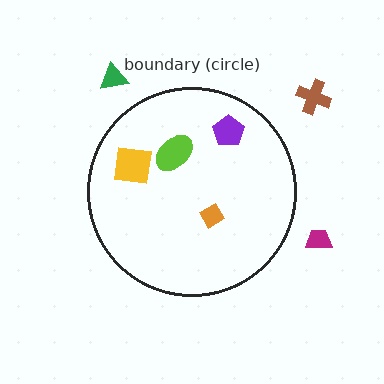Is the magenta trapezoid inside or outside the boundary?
Outside.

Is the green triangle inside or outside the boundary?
Outside.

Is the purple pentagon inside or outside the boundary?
Inside.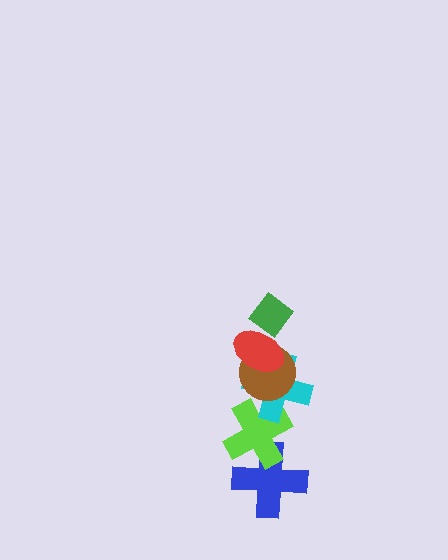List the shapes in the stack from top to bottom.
From top to bottom: the green diamond, the red ellipse, the brown circle, the cyan cross, the lime cross, the blue cross.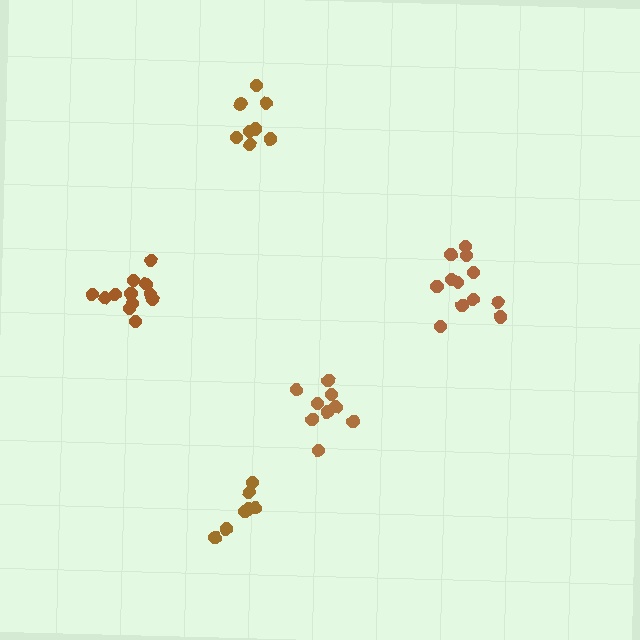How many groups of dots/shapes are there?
There are 5 groups.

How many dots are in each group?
Group 1: 12 dots, Group 2: 8 dots, Group 3: 9 dots, Group 4: 12 dots, Group 5: 7 dots (48 total).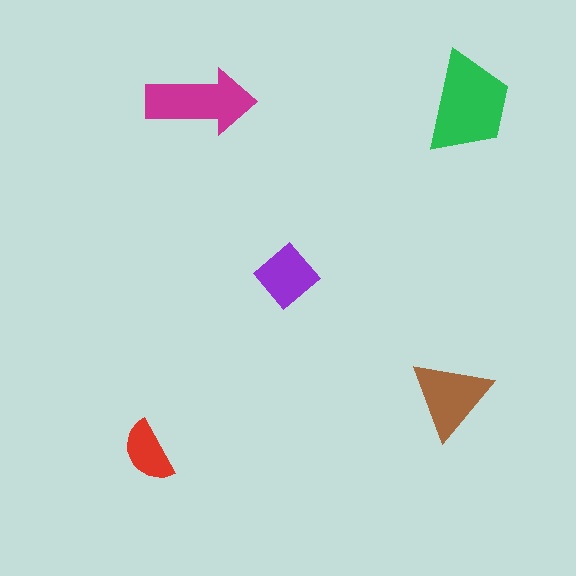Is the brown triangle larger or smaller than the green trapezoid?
Smaller.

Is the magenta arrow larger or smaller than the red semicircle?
Larger.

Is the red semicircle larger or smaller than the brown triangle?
Smaller.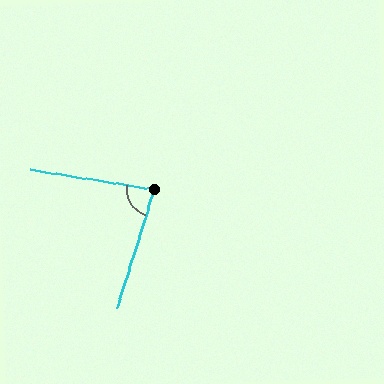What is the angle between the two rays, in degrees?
Approximately 82 degrees.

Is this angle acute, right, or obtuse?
It is acute.